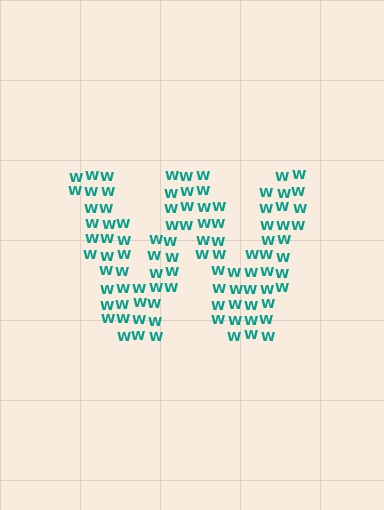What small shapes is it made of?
It is made of small letter W's.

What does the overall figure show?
The overall figure shows the letter W.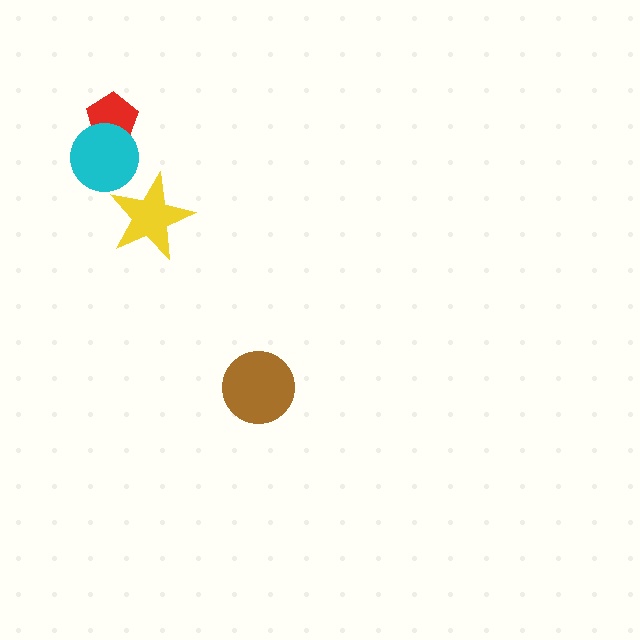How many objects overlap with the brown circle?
0 objects overlap with the brown circle.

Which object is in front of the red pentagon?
The cyan circle is in front of the red pentagon.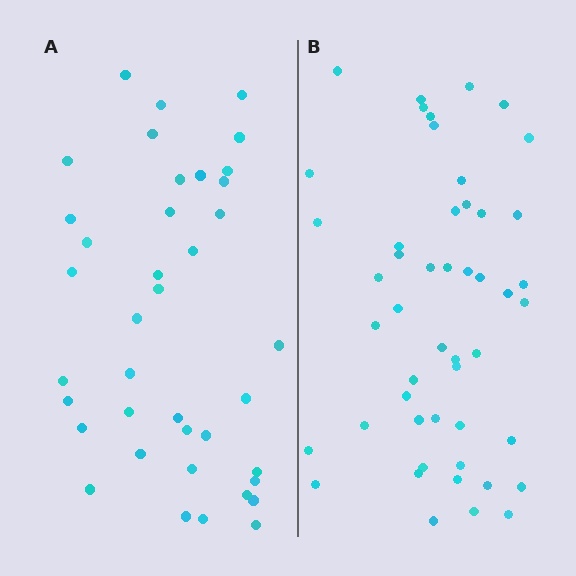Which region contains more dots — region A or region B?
Region B (the right region) has more dots.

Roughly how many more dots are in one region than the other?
Region B has roughly 10 or so more dots than region A.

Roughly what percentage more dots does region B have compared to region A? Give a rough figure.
About 25% more.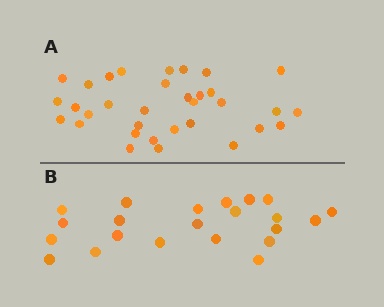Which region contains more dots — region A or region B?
Region A (the top region) has more dots.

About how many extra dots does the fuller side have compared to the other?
Region A has roughly 12 or so more dots than region B.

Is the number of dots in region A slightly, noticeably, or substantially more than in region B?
Region A has substantially more. The ratio is roughly 1.5 to 1.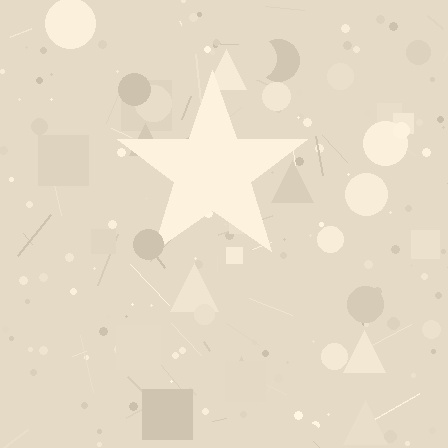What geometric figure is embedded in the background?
A star is embedded in the background.